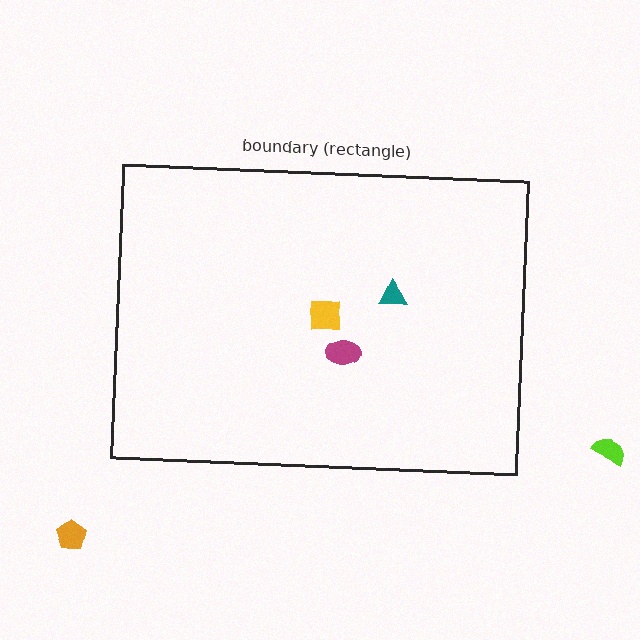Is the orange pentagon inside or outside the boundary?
Outside.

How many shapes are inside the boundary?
3 inside, 2 outside.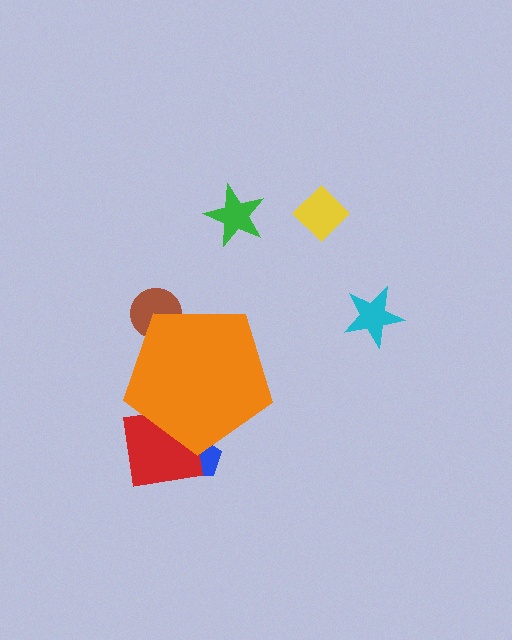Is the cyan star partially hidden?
No, the cyan star is fully visible.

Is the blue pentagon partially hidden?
Yes, the blue pentagon is partially hidden behind the orange pentagon.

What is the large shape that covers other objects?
An orange pentagon.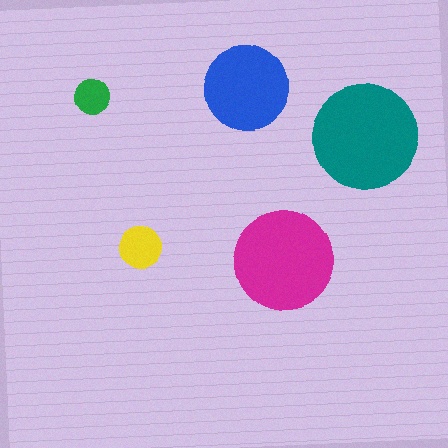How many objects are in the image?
There are 5 objects in the image.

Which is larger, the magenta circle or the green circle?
The magenta one.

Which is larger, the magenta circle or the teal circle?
The teal one.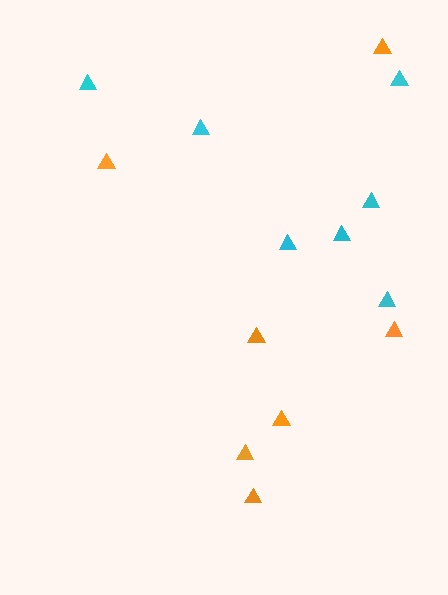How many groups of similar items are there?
There are 2 groups: one group of orange triangles (7) and one group of cyan triangles (7).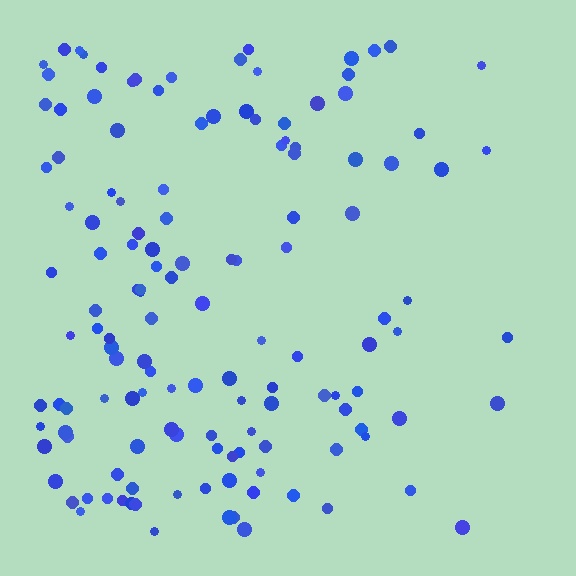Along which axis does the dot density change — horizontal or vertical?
Horizontal.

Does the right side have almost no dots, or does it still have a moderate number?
Still a moderate number, just noticeably fewer than the left.